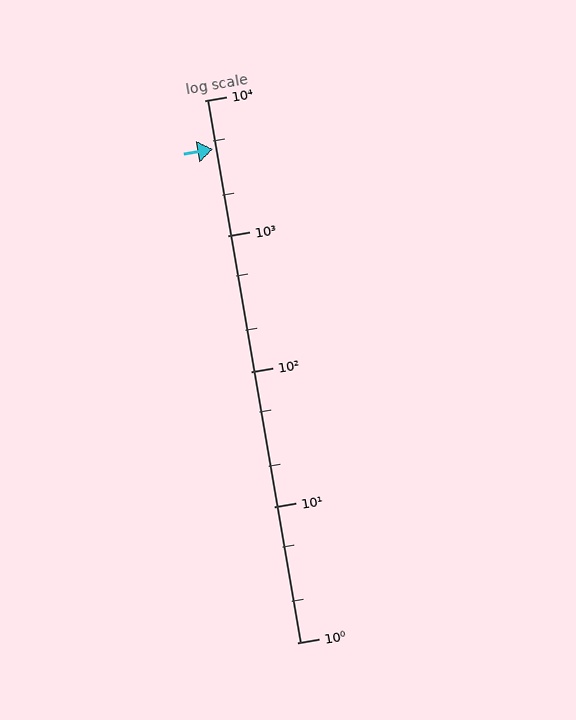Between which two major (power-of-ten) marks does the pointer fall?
The pointer is between 1000 and 10000.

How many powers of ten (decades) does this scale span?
The scale spans 4 decades, from 1 to 10000.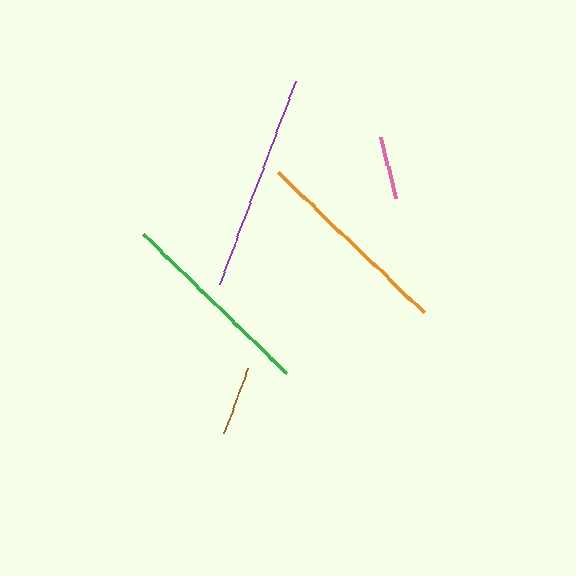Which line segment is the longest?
The purple line is the longest at approximately 217 pixels.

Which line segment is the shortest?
The pink line is the shortest at approximately 62 pixels.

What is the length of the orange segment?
The orange segment is approximately 202 pixels long.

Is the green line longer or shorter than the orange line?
The orange line is longer than the green line.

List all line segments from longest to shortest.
From longest to shortest: purple, orange, green, brown, pink.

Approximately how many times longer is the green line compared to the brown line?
The green line is approximately 2.9 times the length of the brown line.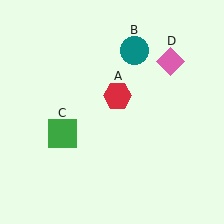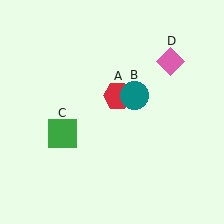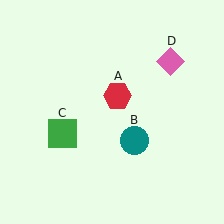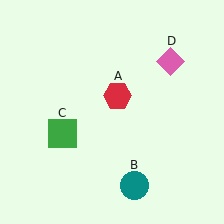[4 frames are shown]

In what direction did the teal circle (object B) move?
The teal circle (object B) moved down.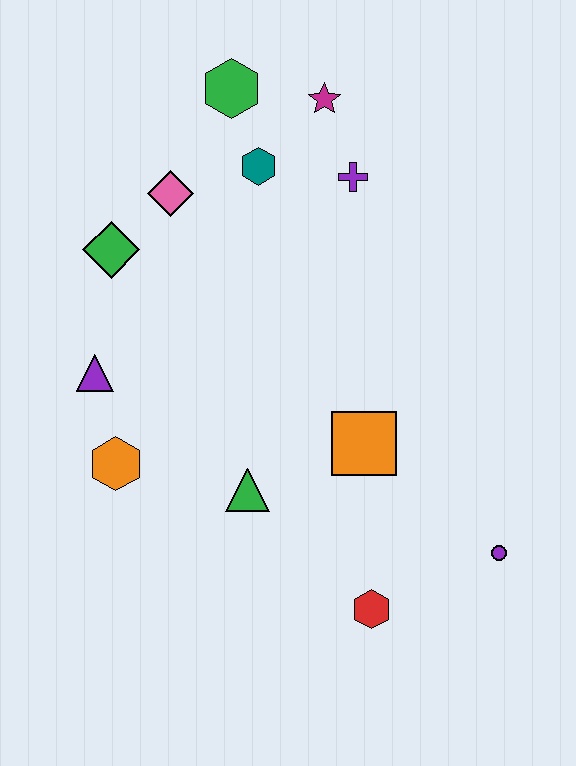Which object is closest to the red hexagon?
The purple circle is closest to the red hexagon.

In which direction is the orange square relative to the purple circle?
The orange square is to the left of the purple circle.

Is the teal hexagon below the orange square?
No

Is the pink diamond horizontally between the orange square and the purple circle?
No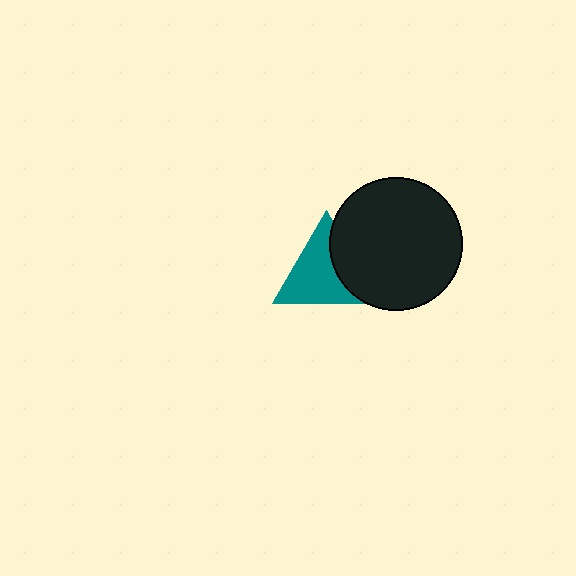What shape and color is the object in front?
The object in front is a black circle.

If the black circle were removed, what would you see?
You would see the complete teal triangle.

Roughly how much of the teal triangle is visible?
Most of it is visible (roughly 68%).